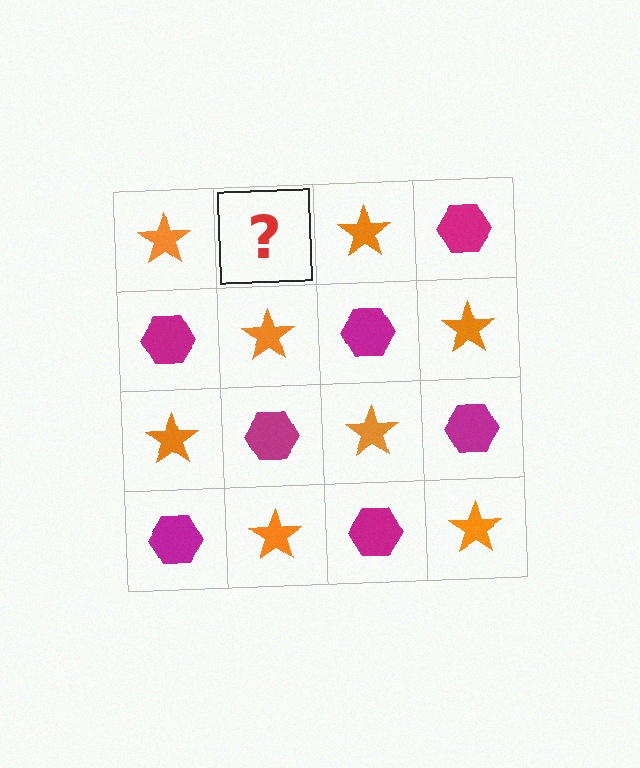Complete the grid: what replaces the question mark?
The question mark should be replaced with a magenta hexagon.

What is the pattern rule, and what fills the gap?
The rule is that it alternates orange star and magenta hexagon in a checkerboard pattern. The gap should be filled with a magenta hexagon.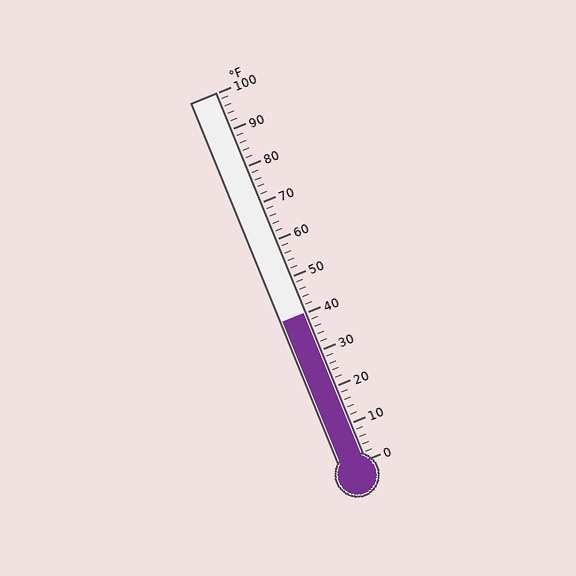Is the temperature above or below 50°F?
The temperature is below 50°F.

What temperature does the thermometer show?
The thermometer shows approximately 40°F.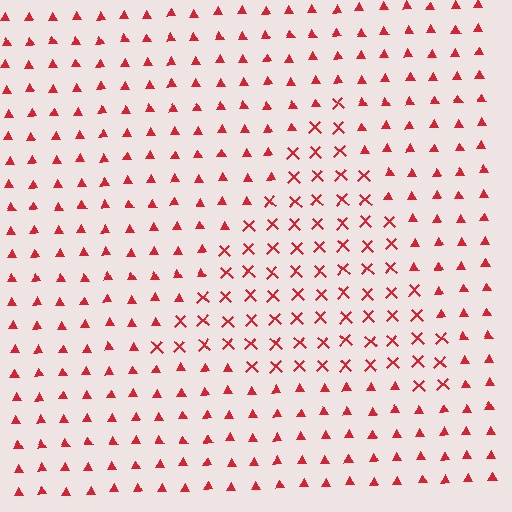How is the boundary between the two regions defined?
The boundary is defined by a change in element shape: X marks inside vs. triangles outside. All elements share the same color and spacing.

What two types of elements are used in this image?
The image uses X marks inside the triangle region and triangles outside it.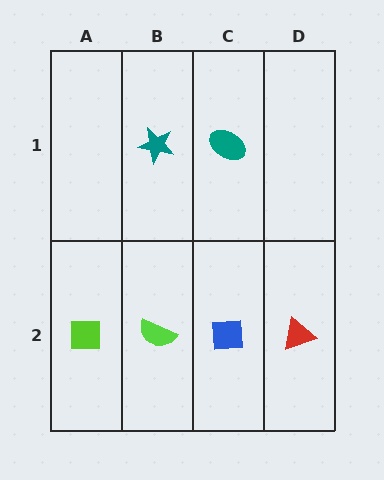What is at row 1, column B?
A teal star.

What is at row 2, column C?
A blue square.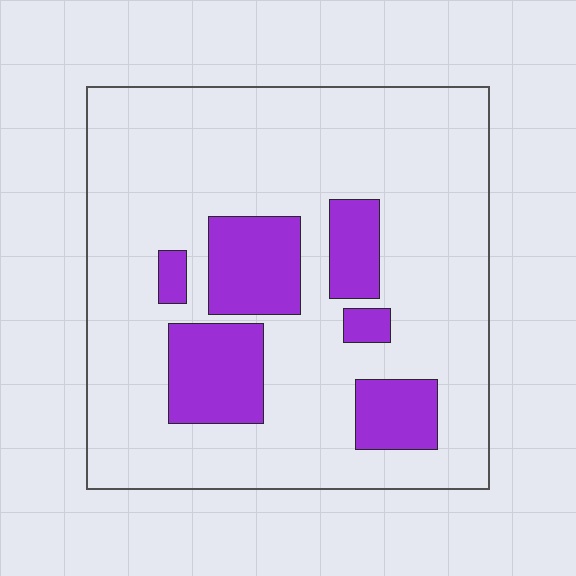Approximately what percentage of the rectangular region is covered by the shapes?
Approximately 20%.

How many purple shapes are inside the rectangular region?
6.